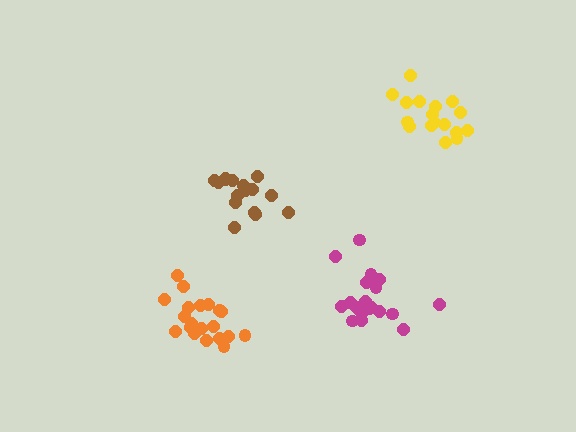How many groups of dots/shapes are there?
There are 4 groups.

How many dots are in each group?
Group 1: 21 dots, Group 2: 16 dots, Group 3: 20 dots, Group 4: 18 dots (75 total).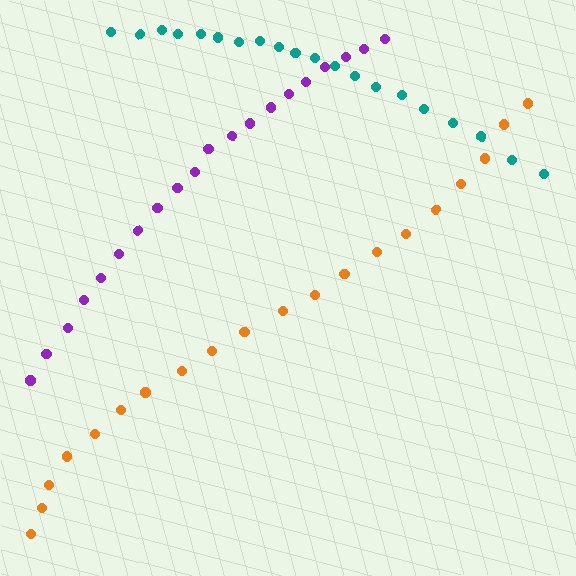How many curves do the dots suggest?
There are 3 distinct paths.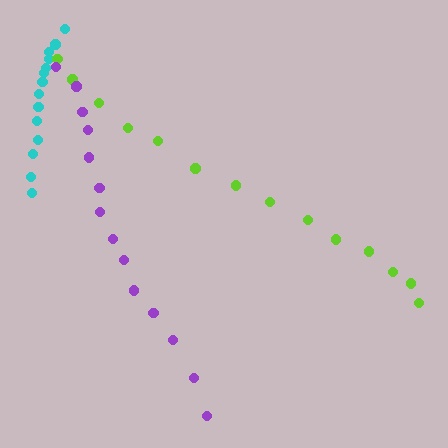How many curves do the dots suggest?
There are 3 distinct paths.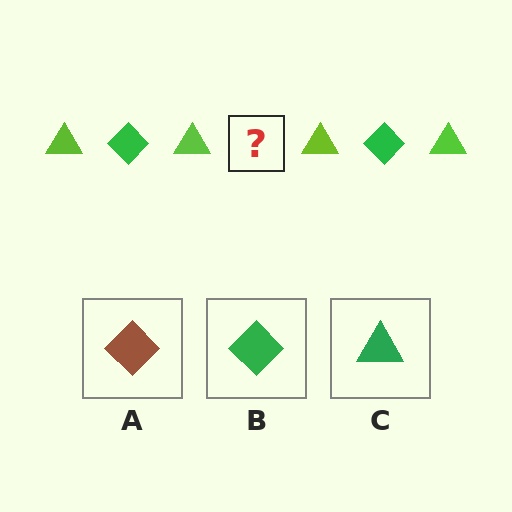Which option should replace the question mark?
Option B.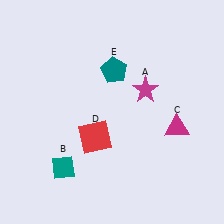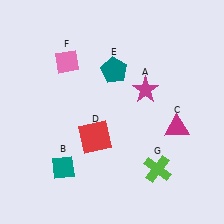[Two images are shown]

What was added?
A pink diamond (F), a lime cross (G) were added in Image 2.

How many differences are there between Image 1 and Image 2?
There are 2 differences between the two images.